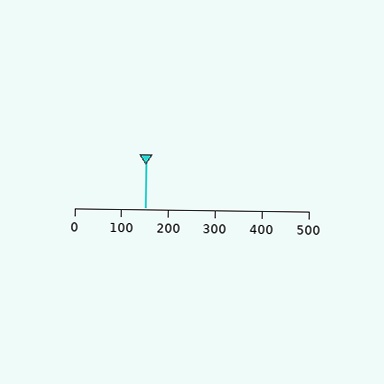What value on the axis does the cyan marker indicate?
The marker indicates approximately 150.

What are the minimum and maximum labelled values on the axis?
The axis runs from 0 to 500.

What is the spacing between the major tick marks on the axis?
The major ticks are spaced 100 apart.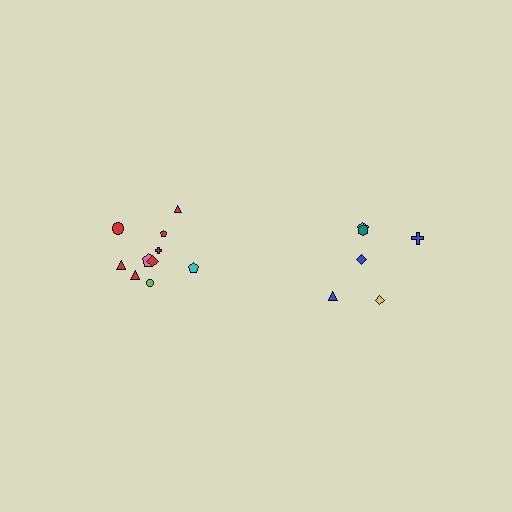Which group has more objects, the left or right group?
The left group.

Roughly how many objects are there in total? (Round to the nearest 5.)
Roughly 15 objects in total.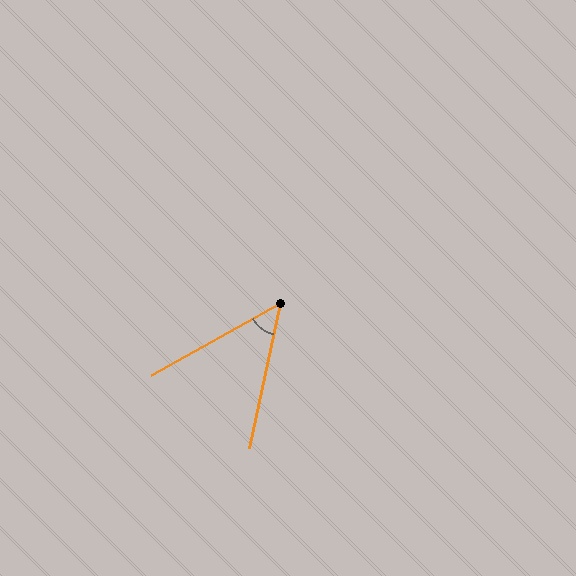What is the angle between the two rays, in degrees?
Approximately 49 degrees.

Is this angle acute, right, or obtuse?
It is acute.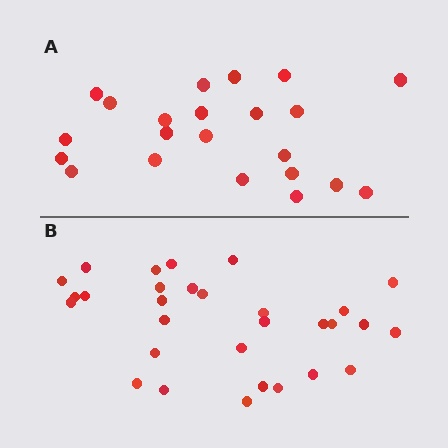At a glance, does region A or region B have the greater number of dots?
Region B (the bottom region) has more dots.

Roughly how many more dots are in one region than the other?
Region B has roughly 8 or so more dots than region A.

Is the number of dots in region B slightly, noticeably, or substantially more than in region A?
Region B has noticeably more, but not dramatically so. The ratio is roughly 1.4 to 1.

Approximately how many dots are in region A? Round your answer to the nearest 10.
About 20 dots. (The exact count is 22, which rounds to 20.)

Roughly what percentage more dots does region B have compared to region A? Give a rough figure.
About 35% more.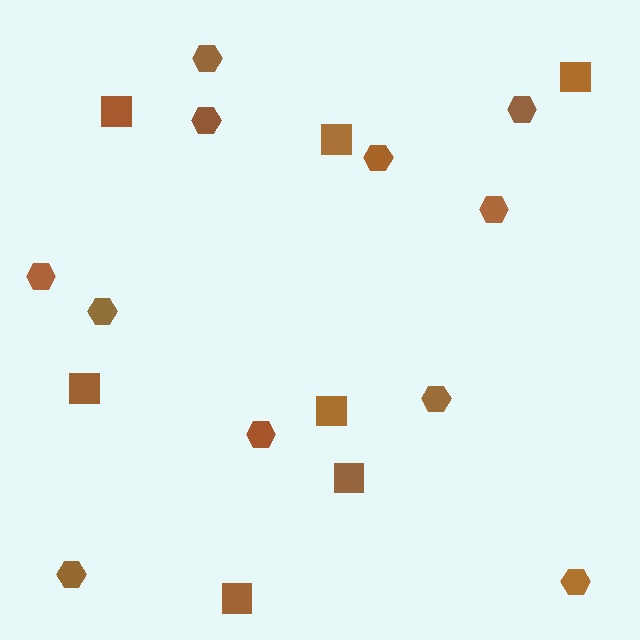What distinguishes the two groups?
There are 2 groups: one group of hexagons (11) and one group of squares (7).